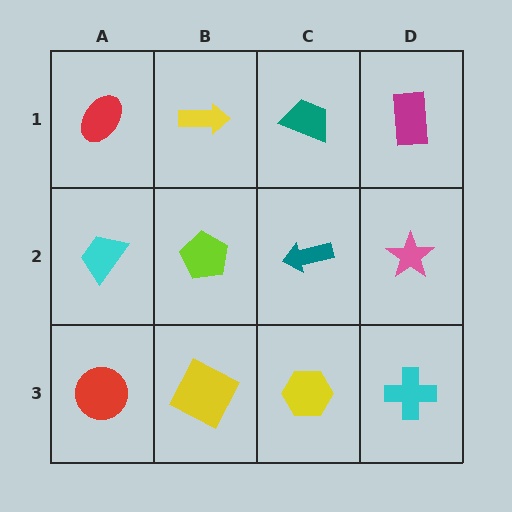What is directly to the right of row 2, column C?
A pink star.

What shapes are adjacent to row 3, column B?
A lime pentagon (row 2, column B), a red circle (row 3, column A), a yellow hexagon (row 3, column C).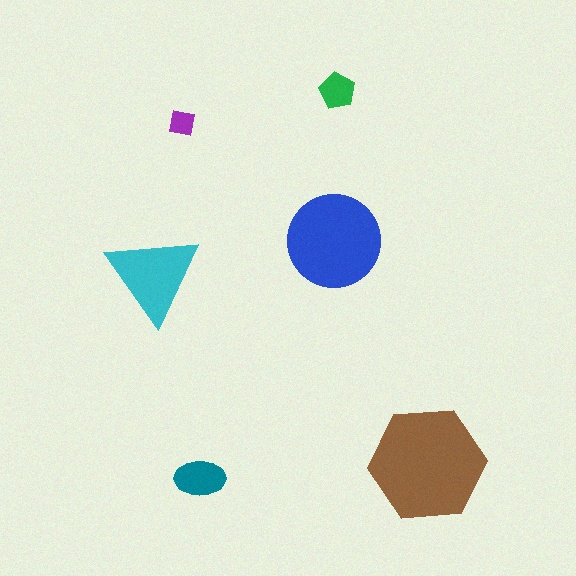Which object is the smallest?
The purple square.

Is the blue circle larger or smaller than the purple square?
Larger.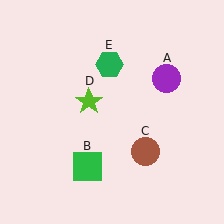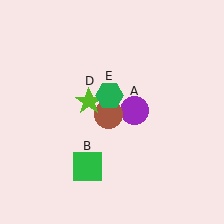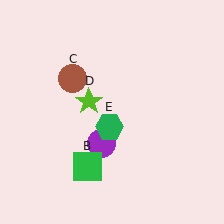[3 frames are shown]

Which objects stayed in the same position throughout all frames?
Green square (object B) and lime star (object D) remained stationary.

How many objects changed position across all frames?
3 objects changed position: purple circle (object A), brown circle (object C), green hexagon (object E).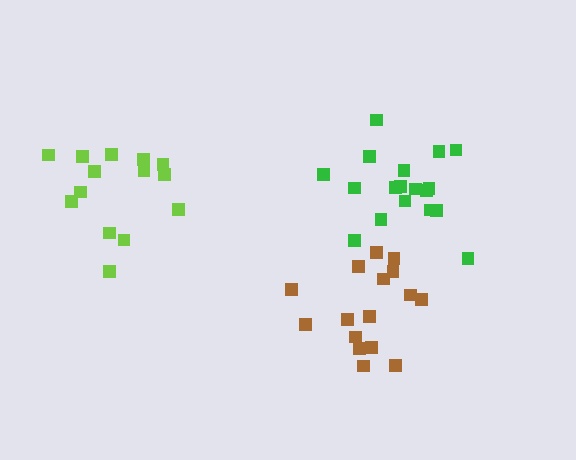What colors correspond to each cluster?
The clusters are colored: lime, green, brown.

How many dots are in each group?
Group 1: 14 dots, Group 2: 18 dots, Group 3: 17 dots (49 total).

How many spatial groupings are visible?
There are 3 spatial groupings.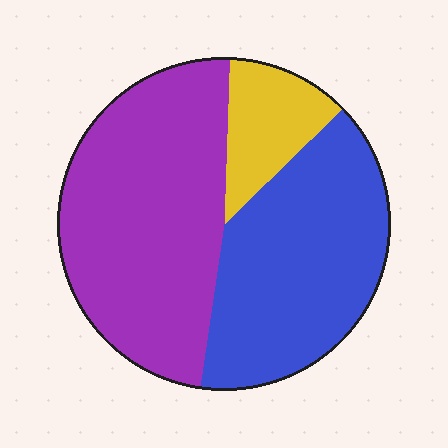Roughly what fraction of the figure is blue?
Blue takes up about two fifths (2/5) of the figure.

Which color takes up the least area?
Yellow, at roughly 10%.